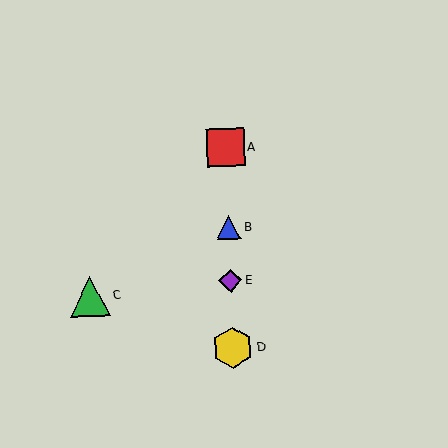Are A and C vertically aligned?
No, A is at x≈226 and C is at x≈90.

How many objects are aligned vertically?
4 objects (A, B, D, E) are aligned vertically.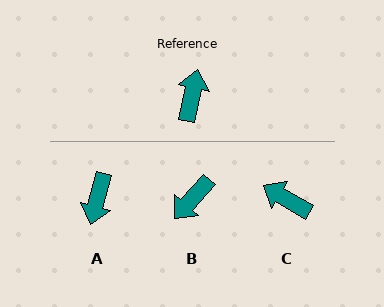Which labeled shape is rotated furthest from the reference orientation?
A, about 178 degrees away.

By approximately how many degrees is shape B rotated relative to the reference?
Approximately 151 degrees counter-clockwise.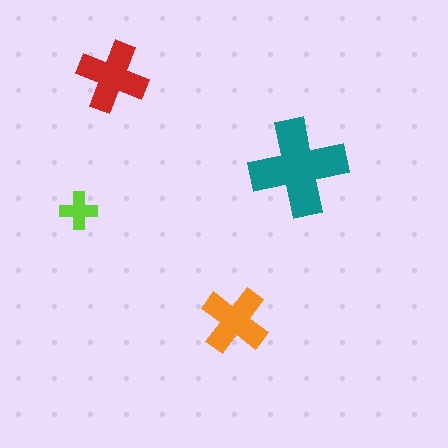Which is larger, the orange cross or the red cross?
The red one.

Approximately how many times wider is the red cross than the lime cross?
About 2 times wider.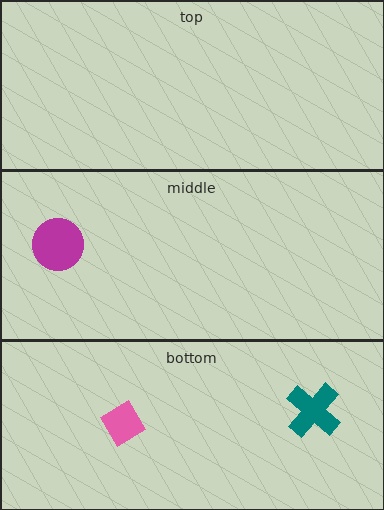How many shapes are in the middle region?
1.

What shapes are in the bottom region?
The teal cross, the pink diamond.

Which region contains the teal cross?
The bottom region.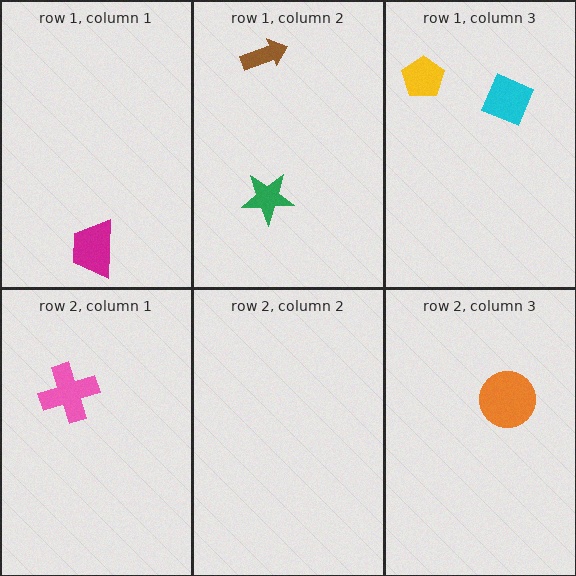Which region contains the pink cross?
The row 2, column 1 region.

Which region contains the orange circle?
The row 2, column 3 region.